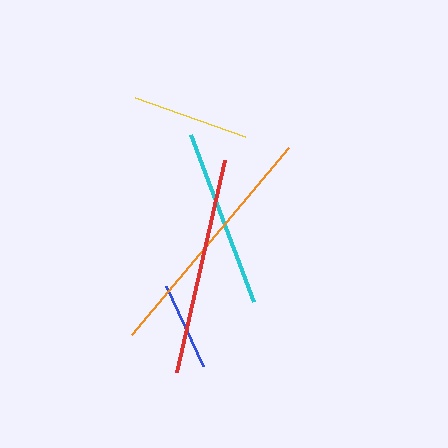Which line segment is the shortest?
The blue line is the shortest at approximately 89 pixels.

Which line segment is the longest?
The orange line is the longest at approximately 244 pixels.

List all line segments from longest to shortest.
From longest to shortest: orange, red, cyan, yellow, blue.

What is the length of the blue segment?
The blue segment is approximately 89 pixels long.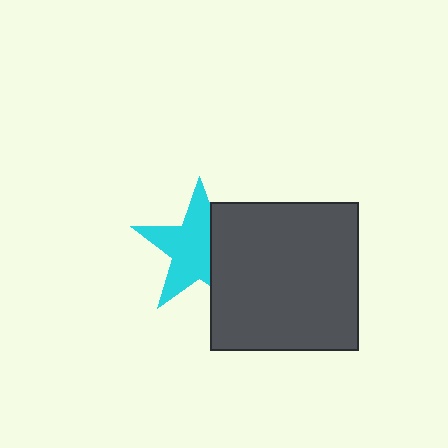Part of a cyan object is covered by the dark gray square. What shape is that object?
It is a star.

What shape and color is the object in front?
The object in front is a dark gray square.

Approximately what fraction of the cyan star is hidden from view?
Roughly 36% of the cyan star is hidden behind the dark gray square.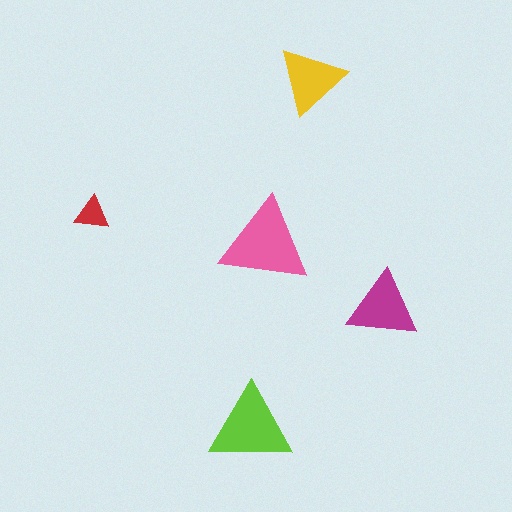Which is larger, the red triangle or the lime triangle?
The lime one.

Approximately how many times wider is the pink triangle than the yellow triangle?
About 1.5 times wider.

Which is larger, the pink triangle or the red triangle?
The pink one.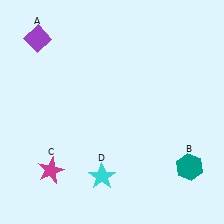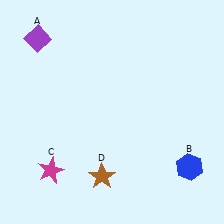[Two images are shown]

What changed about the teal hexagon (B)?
In Image 1, B is teal. In Image 2, it changed to blue.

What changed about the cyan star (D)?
In Image 1, D is cyan. In Image 2, it changed to brown.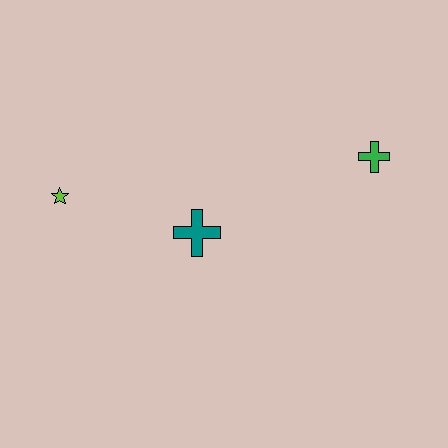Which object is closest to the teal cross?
The lime star is closest to the teal cross.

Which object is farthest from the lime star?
The green cross is farthest from the lime star.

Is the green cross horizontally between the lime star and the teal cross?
No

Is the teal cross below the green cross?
Yes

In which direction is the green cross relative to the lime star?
The green cross is to the right of the lime star.